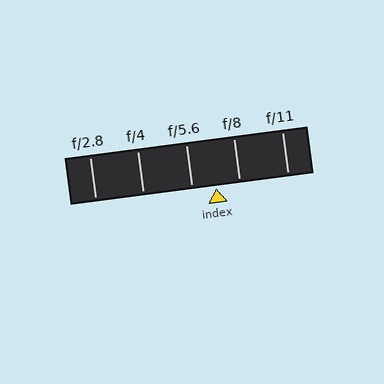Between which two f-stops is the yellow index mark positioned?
The index mark is between f/5.6 and f/8.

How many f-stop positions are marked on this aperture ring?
There are 5 f-stop positions marked.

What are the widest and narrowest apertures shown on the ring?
The widest aperture shown is f/2.8 and the narrowest is f/11.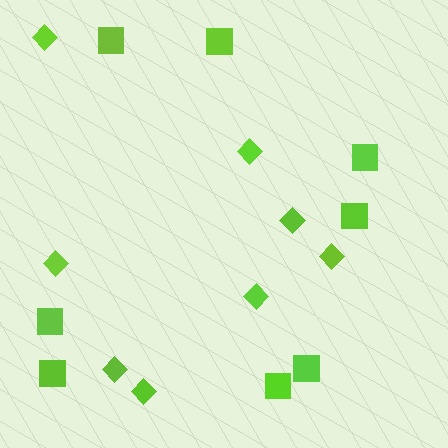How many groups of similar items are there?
There are 2 groups: one group of squares (8) and one group of diamonds (8).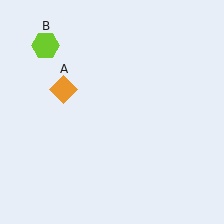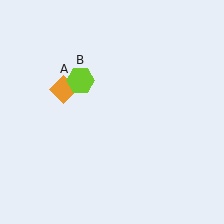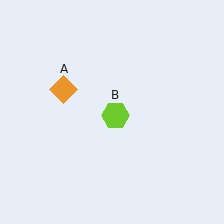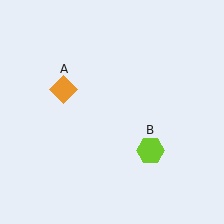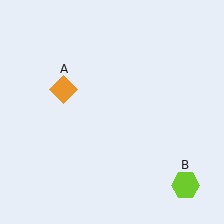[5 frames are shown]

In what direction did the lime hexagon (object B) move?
The lime hexagon (object B) moved down and to the right.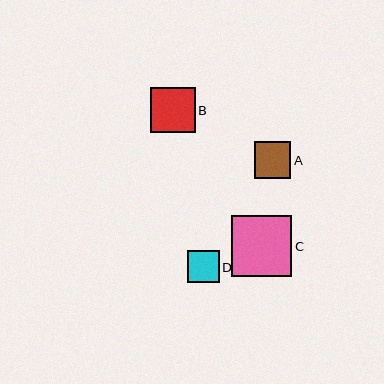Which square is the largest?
Square C is the largest with a size of approximately 60 pixels.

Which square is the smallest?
Square D is the smallest with a size of approximately 32 pixels.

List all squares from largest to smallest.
From largest to smallest: C, B, A, D.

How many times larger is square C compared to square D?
Square C is approximately 1.9 times the size of square D.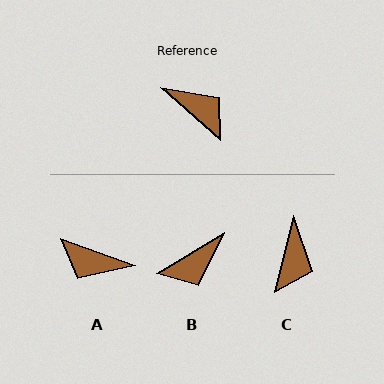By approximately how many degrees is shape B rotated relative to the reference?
Approximately 107 degrees clockwise.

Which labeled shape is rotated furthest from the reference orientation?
A, about 158 degrees away.